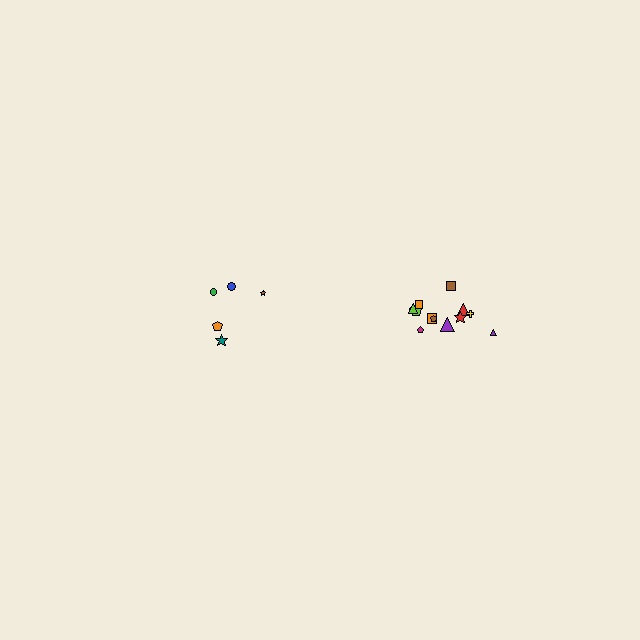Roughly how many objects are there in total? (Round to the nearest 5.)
Roughly 15 objects in total.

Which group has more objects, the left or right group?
The right group.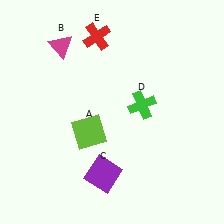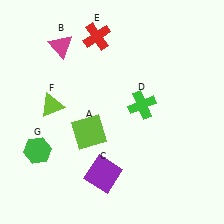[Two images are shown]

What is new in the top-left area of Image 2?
A lime triangle (F) was added in the top-left area of Image 2.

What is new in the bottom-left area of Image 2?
A green hexagon (G) was added in the bottom-left area of Image 2.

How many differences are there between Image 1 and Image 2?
There are 2 differences between the two images.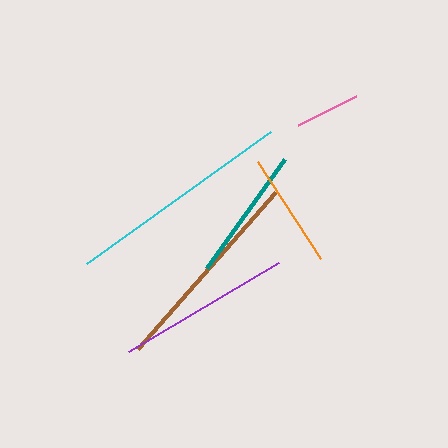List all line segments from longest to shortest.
From longest to shortest: cyan, brown, purple, teal, orange, pink.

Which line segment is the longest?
The cyan line is the longest at approximately 227 pixels.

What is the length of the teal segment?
The teal segment is approximately 134 pixels long.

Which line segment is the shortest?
The pink line is the shortest at approximately 65 pixels.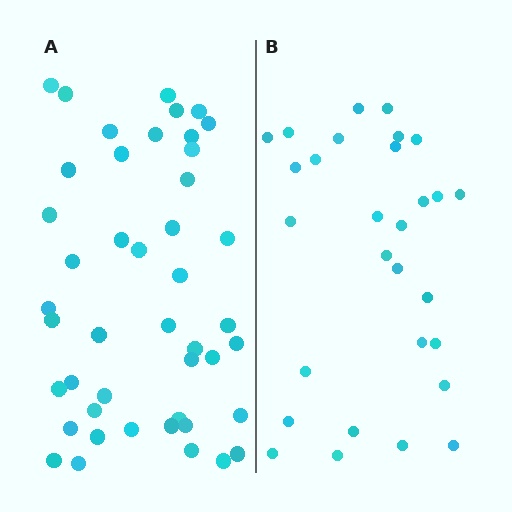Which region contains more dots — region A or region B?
Region A (the left region) has more dots.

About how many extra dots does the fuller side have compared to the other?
Region A has approximately 15 more dots than region B.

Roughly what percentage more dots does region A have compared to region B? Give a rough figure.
About 55% more.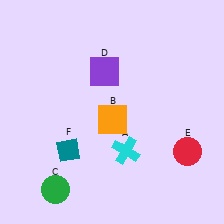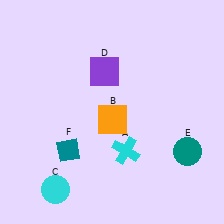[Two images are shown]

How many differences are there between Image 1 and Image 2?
There are 2 differences between the two images.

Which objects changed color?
C changed from green to cyan. E changed from red to teal.